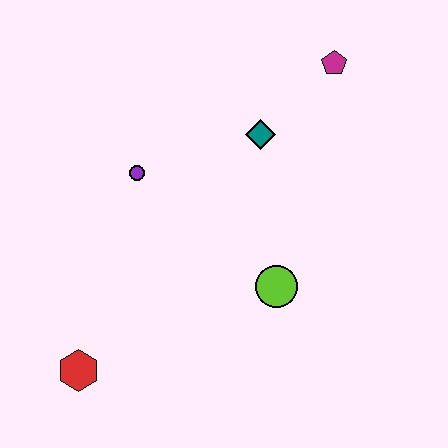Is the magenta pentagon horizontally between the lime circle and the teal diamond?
No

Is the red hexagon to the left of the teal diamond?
Yes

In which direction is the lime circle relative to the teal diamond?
The lime circle is below the teal diamond.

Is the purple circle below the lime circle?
No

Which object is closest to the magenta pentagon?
The teal diamond is closest to the magenta pentagon.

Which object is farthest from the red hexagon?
The magenta pentagon is farthest from the red hexagon.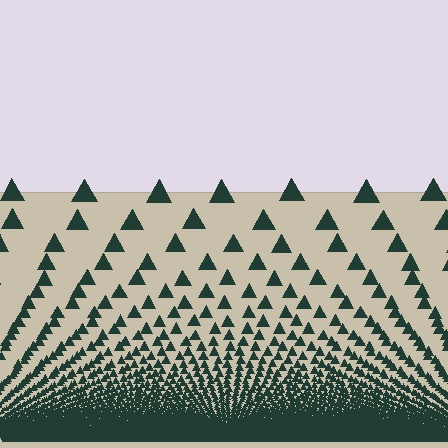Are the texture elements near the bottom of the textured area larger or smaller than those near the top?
Smaller. The gradient is inverted — elements near the bottom are smaller and denser.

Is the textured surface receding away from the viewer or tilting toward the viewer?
The surface appears to tilt toward the viewer. Texture elements get larger and sparser toward the top.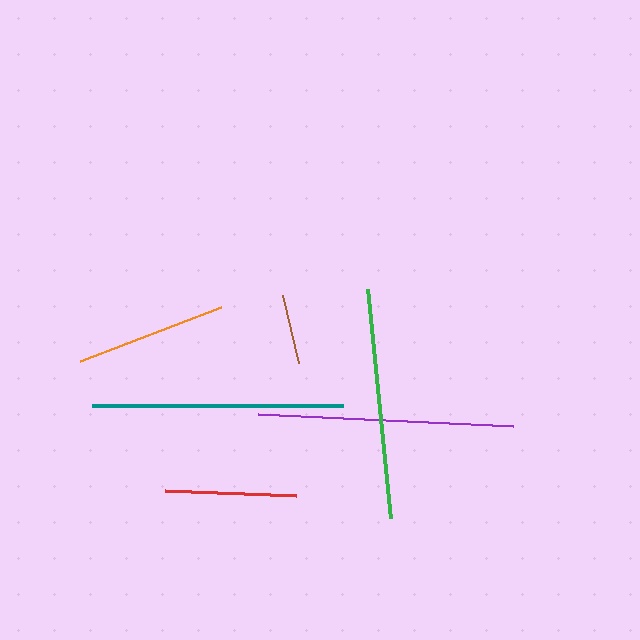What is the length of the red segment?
The red segment is approximately 131 pixels long.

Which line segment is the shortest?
The brown line is the shortest at approximately 70 pixels.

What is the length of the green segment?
The green segment is approximately 230 pixels long.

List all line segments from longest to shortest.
From longest to shortest: purple, teal, green, orange, red, brown.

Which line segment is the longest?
The purple line is the longest at approximately 255 pixels.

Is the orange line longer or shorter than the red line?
The orange line is longer than the red line.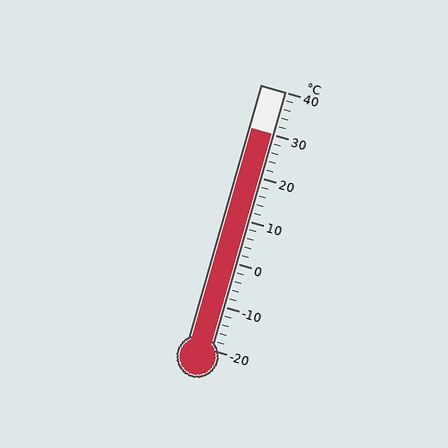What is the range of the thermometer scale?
The thermometer scale ranges from -20°C to 40°C.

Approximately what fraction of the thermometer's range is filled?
The thermometer is filled to approximately 85% of its range.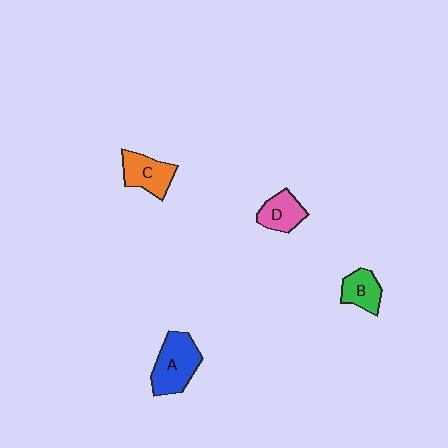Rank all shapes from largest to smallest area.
From largest to smallest: A (blue), C (orange), D (pink), B (green).